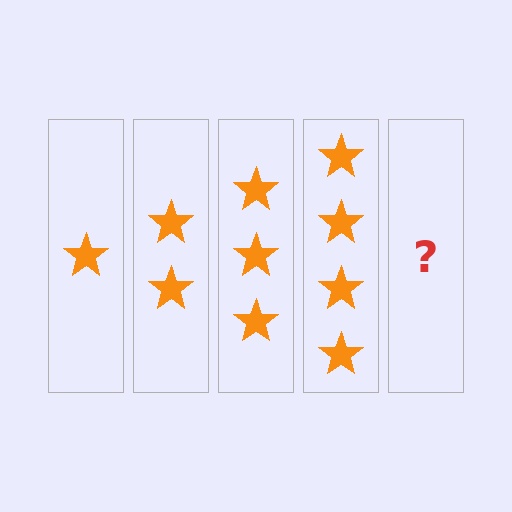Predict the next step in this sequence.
The next step is 5 stars.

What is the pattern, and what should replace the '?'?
The pattern is that each step adds one more star. The '?' should be 5 stars.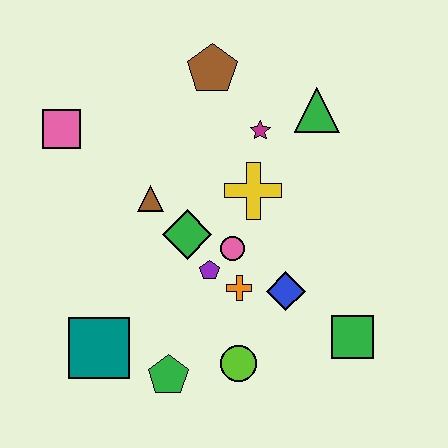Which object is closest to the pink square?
The brown triangle is closest to the pink square.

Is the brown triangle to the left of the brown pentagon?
Yes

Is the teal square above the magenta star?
No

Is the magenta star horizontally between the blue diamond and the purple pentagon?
Yes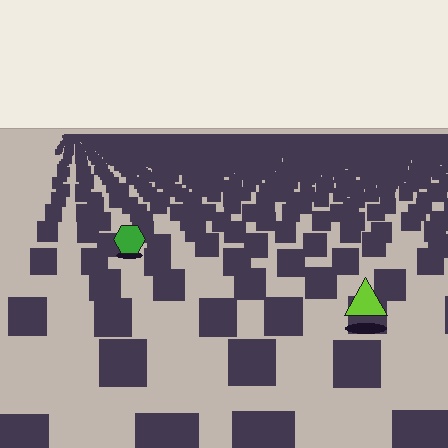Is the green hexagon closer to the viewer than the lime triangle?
No. The lime triangle is closer — you can tell from the texture gradient: the ground texture is coarser near it.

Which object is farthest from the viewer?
The green hexagon is farthest from the viewer. It appears smaller and the ground texture around it is denser.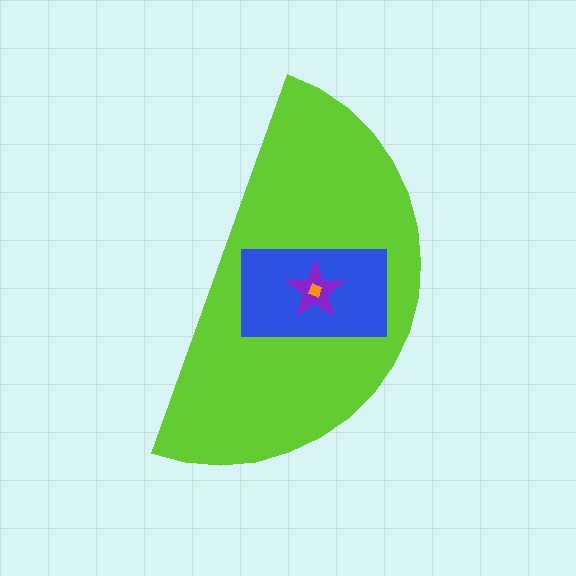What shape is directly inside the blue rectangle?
The purple star.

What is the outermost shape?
The lime semicircle.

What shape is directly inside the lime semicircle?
The blue rectangle.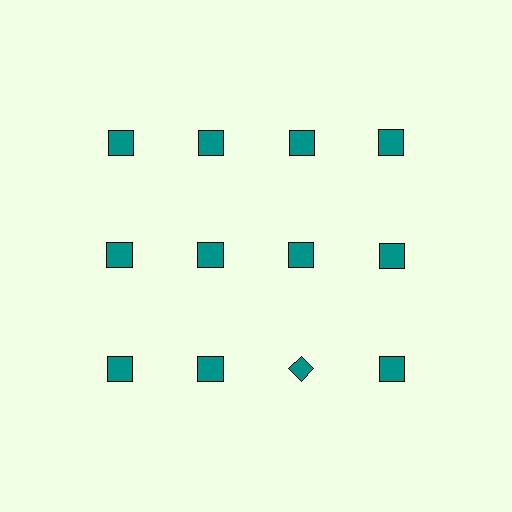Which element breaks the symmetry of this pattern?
The teal diamond in the third row, center column breaks the symmetry. All other shapes are teal squares.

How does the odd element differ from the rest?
It has a different shape: diamond instead of square.